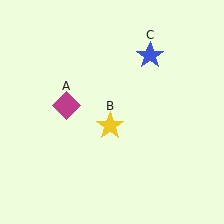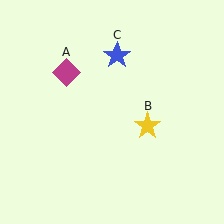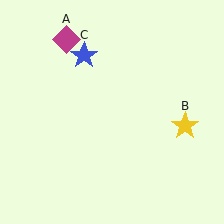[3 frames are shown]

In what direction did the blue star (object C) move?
The blue star (object C) moved left.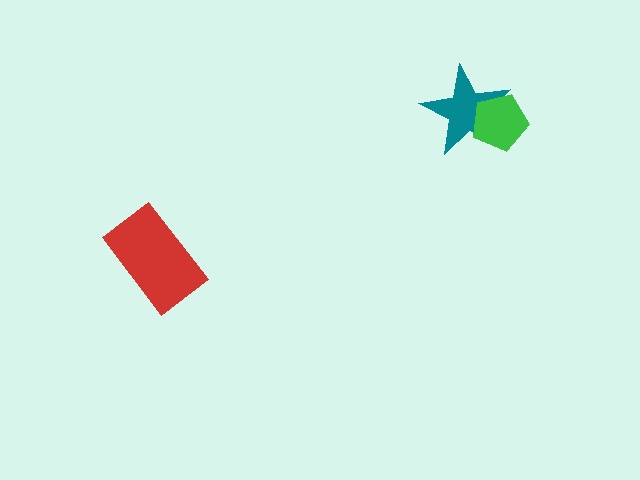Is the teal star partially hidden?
Yes, it is partially covered by another shape.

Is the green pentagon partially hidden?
No, no other shape covers it.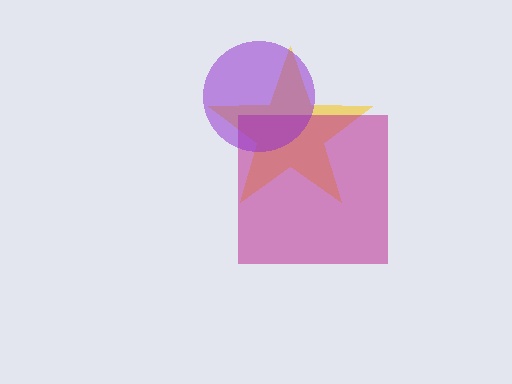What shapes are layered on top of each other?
The layered shapes are: a yellow star, a magenta square, a purple circle.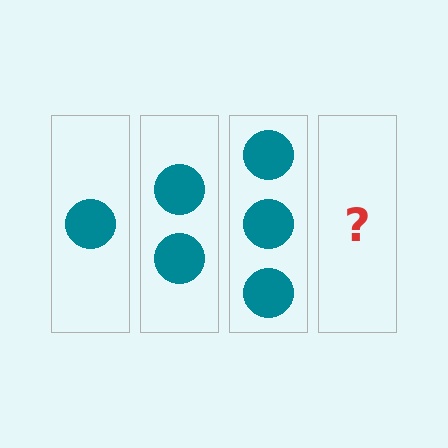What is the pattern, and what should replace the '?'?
The pattern is that each step adds one more circle. The '?' should be 4 circles.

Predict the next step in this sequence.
The next step is 4 circles.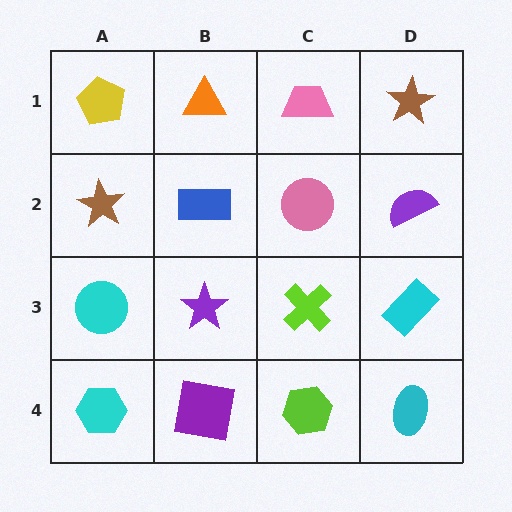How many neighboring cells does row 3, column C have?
4.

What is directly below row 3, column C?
A lime hexagon.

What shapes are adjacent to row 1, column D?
A purple semicircle (row 2, column D), a pink trapezoid (row 1, column C).